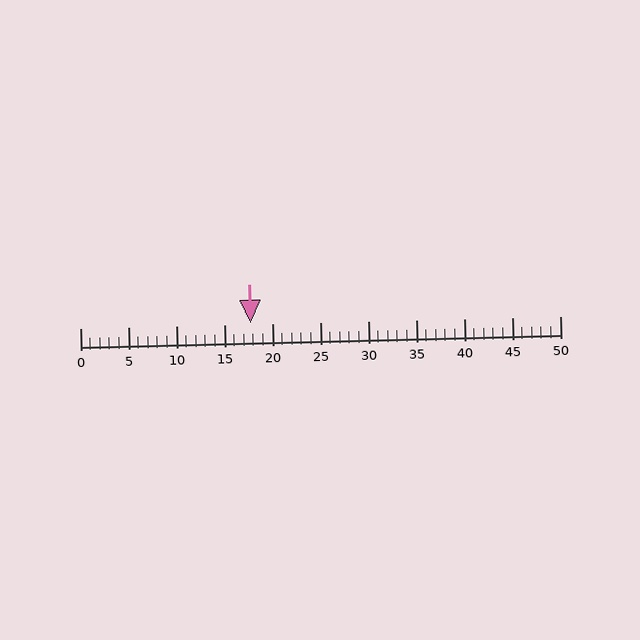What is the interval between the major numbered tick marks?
The major tick marks are spaced 5 units apart.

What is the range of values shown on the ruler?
The ruler shows values from 0 to 50.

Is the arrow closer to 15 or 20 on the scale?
The arrow is closer to 20.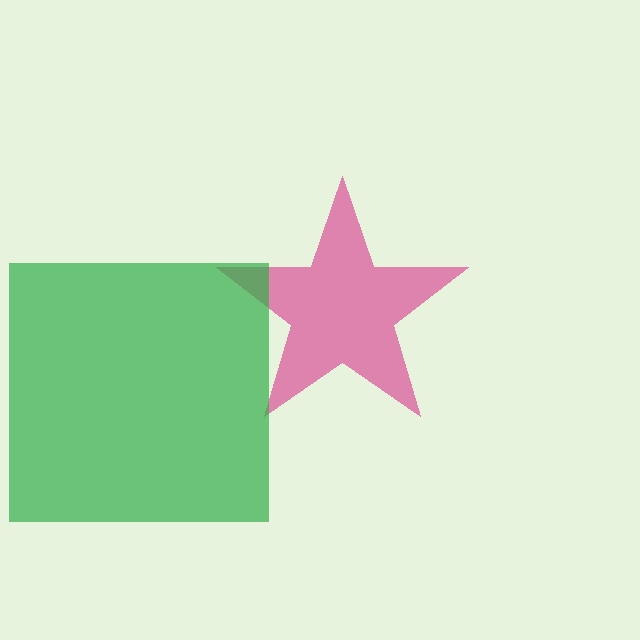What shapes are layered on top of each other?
The layered shapes are: a magenta star, a green square.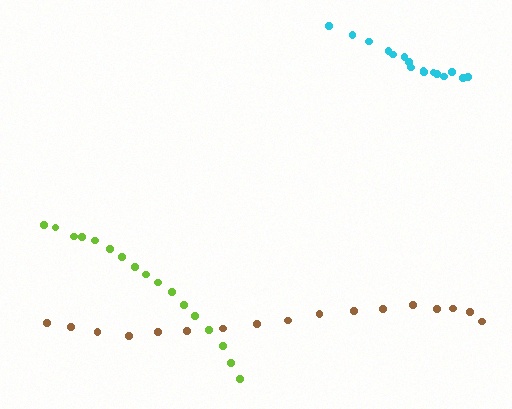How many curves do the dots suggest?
There are 3 distinct paths.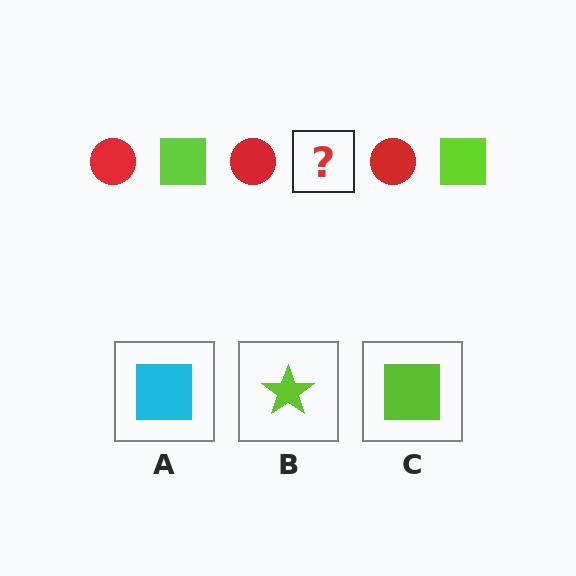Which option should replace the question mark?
Option C.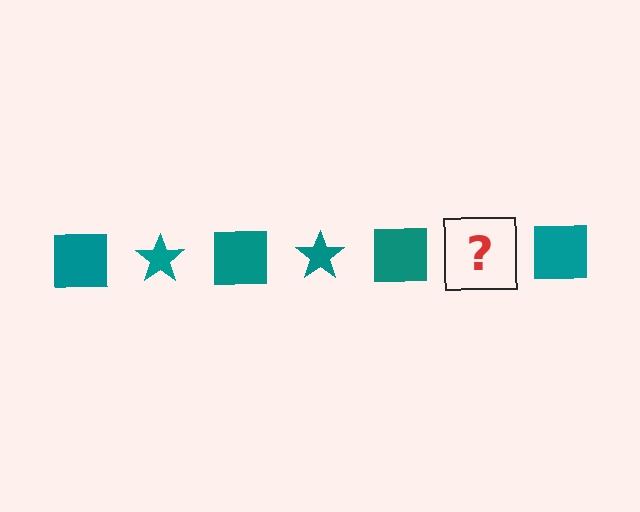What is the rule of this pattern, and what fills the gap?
The rule is that the pattern cycles through square, star shapes in teal. The gap should be filled with a teal star.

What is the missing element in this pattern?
The missing element is a teal star.